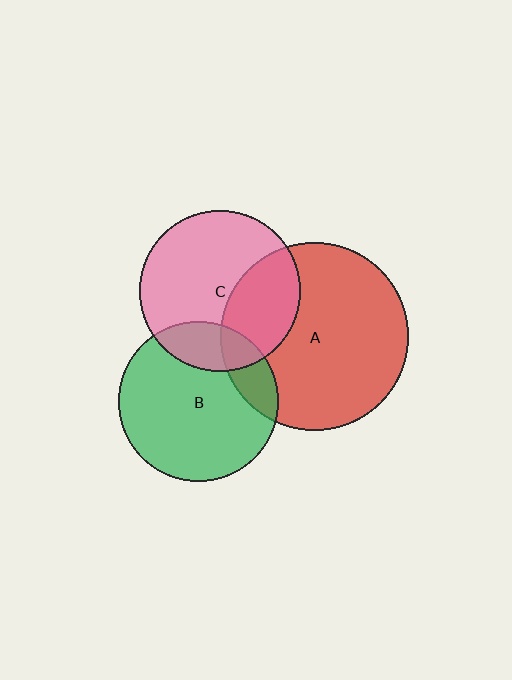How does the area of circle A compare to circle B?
Approximately 1.4 times.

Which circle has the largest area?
Circle A (red).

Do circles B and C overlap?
Yes.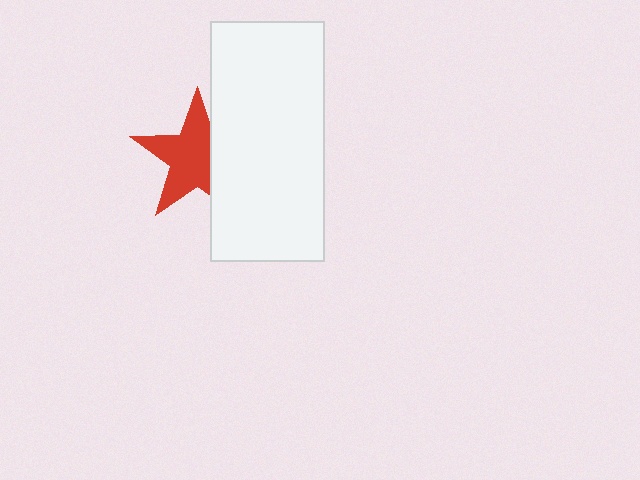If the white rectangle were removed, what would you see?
You would see the complete red star.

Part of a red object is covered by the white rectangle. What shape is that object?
It is a star.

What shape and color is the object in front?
The object in front is a white rectangle.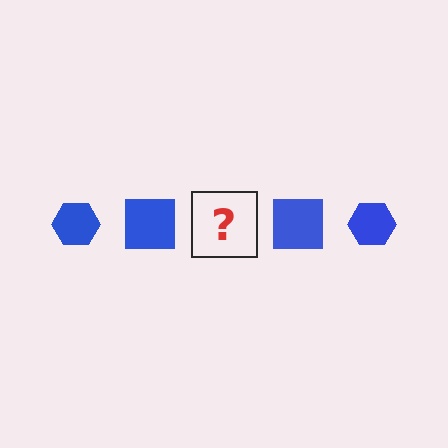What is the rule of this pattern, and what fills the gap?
The rule is that the pattern cycles through hexagon, square shapes in blue. The gap should be filled with a blue hexagon.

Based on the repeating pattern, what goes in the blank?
The blank should be a blue hexagon.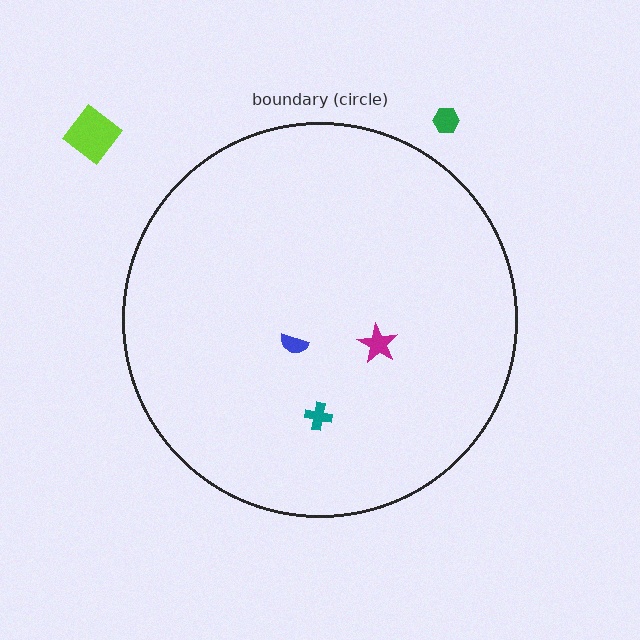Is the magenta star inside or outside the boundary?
Inside.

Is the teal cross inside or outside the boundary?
Inside.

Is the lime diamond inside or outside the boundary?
Outside.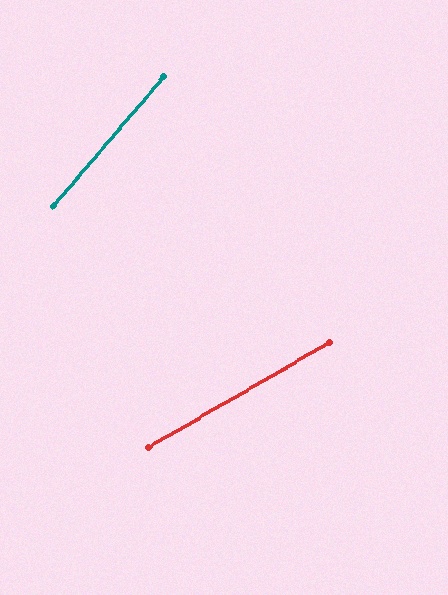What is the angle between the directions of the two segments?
Approximately 19 degrees.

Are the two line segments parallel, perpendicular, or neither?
Neither parallel nor perpendicular — they differ by about 19°.